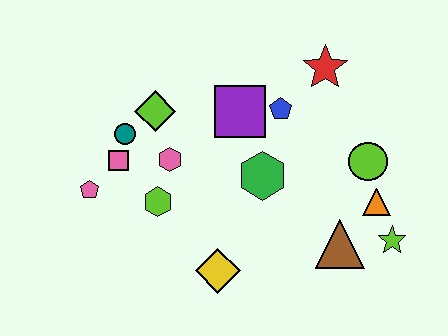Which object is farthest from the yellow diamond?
The red star is farthest from the yellow diamond.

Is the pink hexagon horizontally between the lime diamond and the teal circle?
No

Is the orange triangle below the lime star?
No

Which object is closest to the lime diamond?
The teal circle is closest to the lime diamond.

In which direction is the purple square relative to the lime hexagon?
The purple square is above the lime hexagon.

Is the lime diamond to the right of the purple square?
No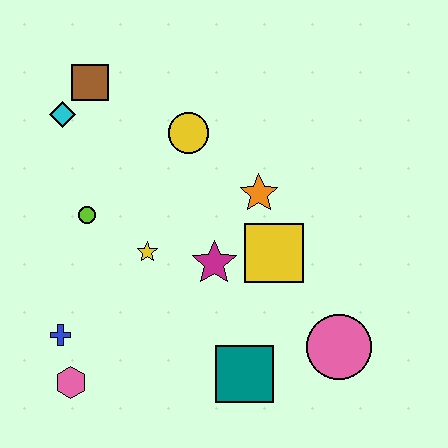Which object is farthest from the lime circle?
The pink circle is farthest from the lime circle.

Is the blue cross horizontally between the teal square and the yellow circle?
No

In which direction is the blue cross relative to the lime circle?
The blue cross is below the lime circle.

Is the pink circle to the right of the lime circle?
Yes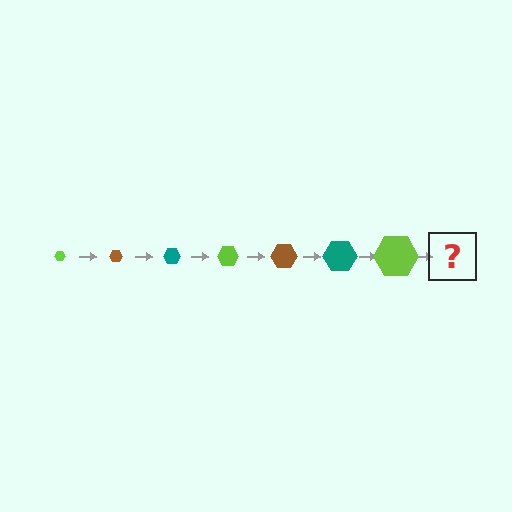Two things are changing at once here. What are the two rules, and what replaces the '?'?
The two rules are that the hexagon grows larger each step and the color cycles through lime, brown, and teal. The '?' should be a brown hexagon, larger than the previous one.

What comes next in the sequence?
The next element should be a brown hexagon, larger than the previous one.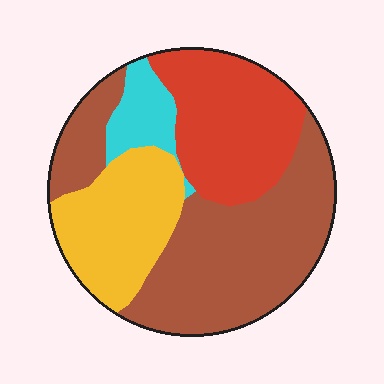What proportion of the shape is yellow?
Yellow takes up about one fifth (1/5) of the shape.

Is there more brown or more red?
Brown.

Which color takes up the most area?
Brown, at roughly 45%.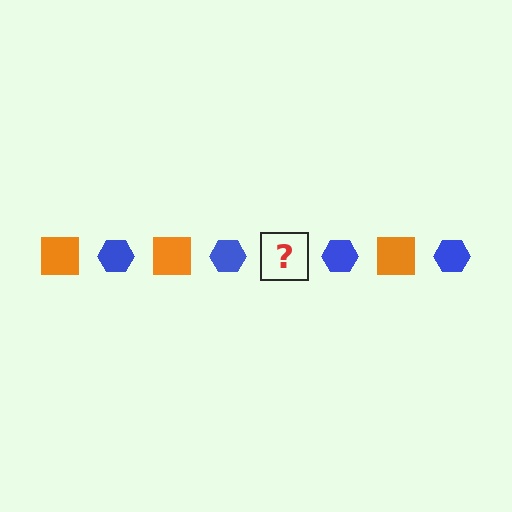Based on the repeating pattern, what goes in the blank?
The blank should be an orange square.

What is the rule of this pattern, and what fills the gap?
The rule is that the pattern alternates between orange square and blue hexagon. The gap should be filled with an orange square.